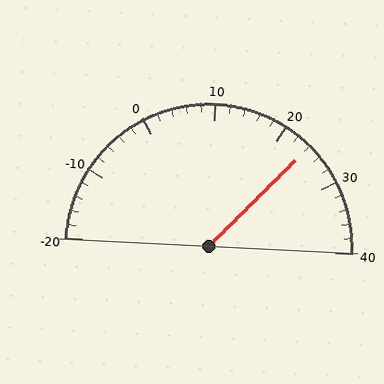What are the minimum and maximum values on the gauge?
The gauge ranges from -20 to 40.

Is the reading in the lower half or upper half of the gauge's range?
The reading is in the upper half of the range (-20 to 40).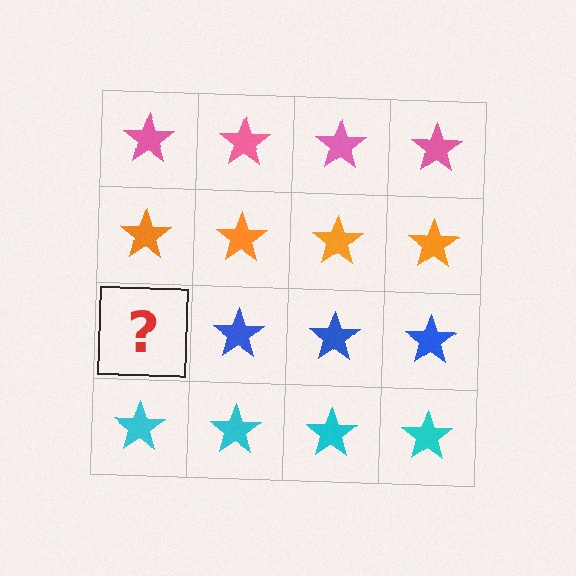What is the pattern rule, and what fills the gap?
The rule is that each row has a consistent color. The gap should be filled with a blue star.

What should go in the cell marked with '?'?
The missing cell should contain a blue star.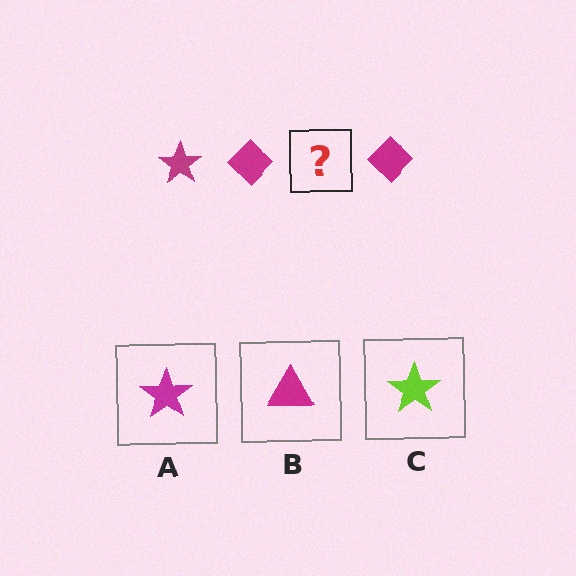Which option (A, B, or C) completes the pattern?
A.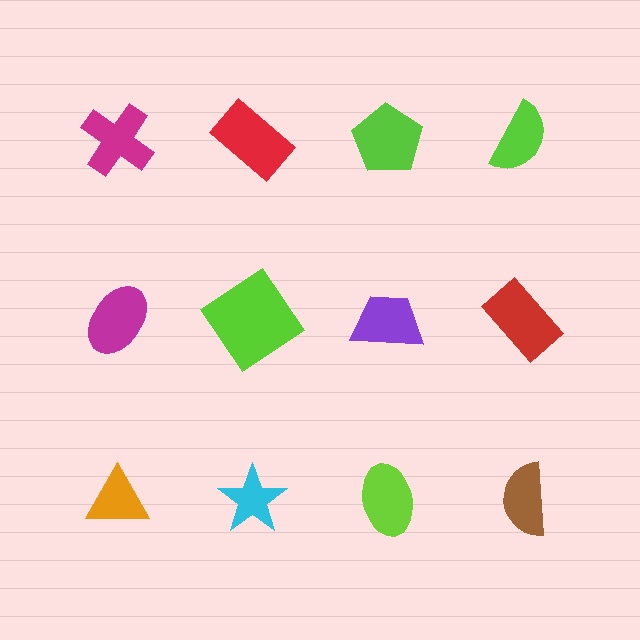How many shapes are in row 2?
4 shapes.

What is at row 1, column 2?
A red rectangle.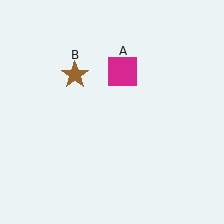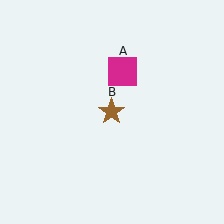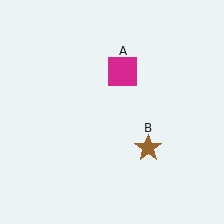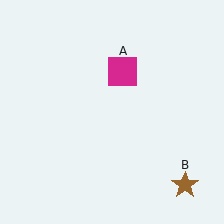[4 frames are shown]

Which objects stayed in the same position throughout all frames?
Magenta square (object A) remained stationary.